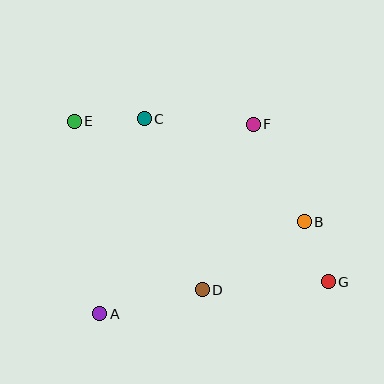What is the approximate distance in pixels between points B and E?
The distance between B and E is approximately 251 pixels.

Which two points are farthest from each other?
Points E and G are farthest from each other.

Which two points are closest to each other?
Points B and G are closest to each other.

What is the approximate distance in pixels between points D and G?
The distance between D and G is approximately 126 pixels.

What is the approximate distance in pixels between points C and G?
The distance between C and G is approximately 246 pixels.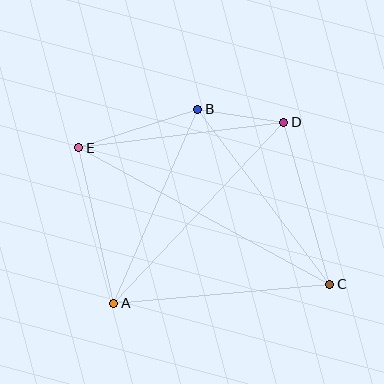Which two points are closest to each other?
Points B and D are closest to each other.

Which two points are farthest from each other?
Points C and E are farthest from each other.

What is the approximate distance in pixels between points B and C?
The distance between B and C is approximately 219 pixels.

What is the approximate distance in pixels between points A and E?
The distance between A and E is approximately 159 pixels.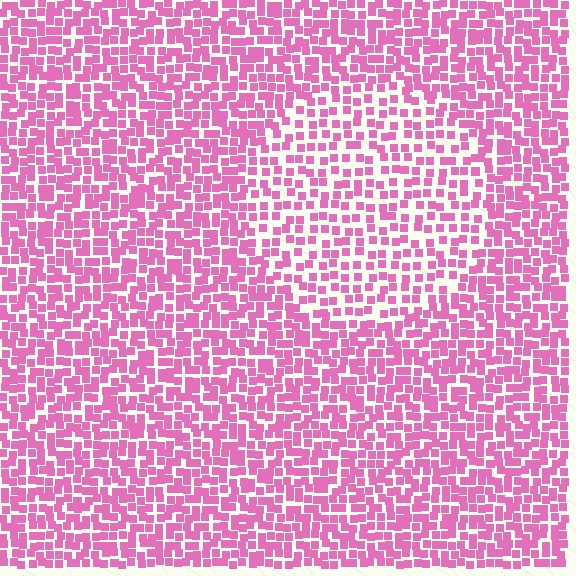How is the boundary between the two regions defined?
The boundary is defined by a change in element density (approximately 1.7x ratio). All elements are the same color, size, and shape.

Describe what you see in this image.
The image contains small pink elements arranged at two different densities. A circle-shaped region is visible where the elements are less densely packed than the surrounding area.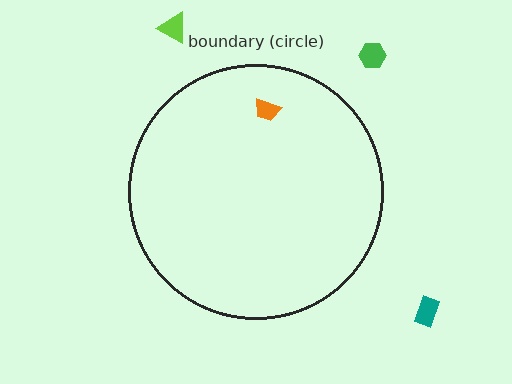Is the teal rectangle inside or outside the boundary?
Outside.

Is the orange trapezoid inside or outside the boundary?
Inside.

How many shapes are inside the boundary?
1 inside, 3 outside.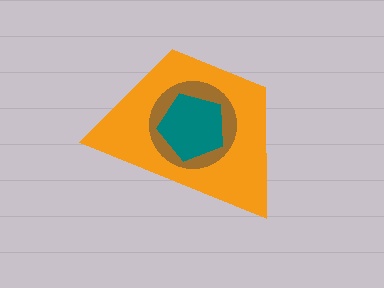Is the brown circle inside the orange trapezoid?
Yes.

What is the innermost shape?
The teal pentagon.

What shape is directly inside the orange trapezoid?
The brown circle.